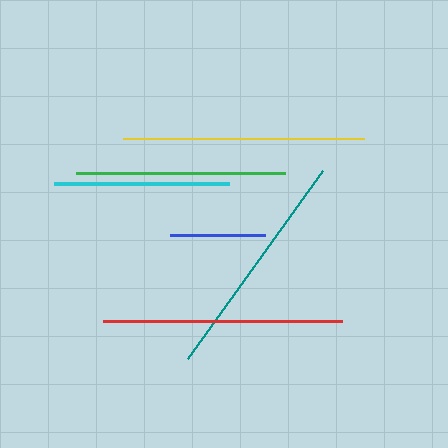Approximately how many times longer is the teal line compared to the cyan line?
The teal line is approximately 1.3 times the length of the cyan line.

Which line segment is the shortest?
The blue line is the shortest at approximately 95 pixels.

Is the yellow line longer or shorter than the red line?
The yellow line is longer than the red line.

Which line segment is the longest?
The yellow line is the longest at approximately 241 pixels.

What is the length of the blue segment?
The blue segment is approximately 95 pixels long.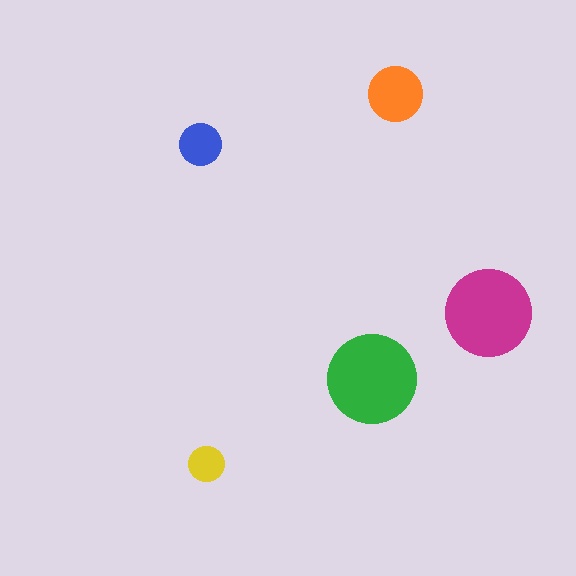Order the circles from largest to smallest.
the green one, the magenta one, the orange one, the blue one, the yellow one.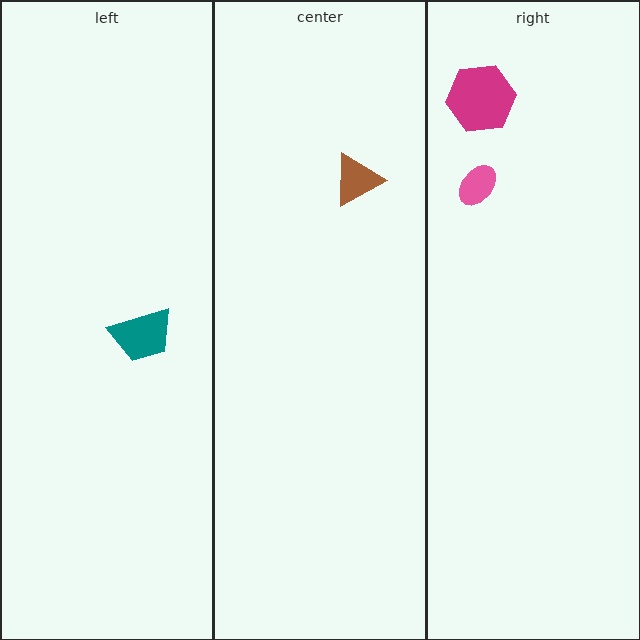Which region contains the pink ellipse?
The right region.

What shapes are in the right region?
The magenta hexagon, the pink ellipse.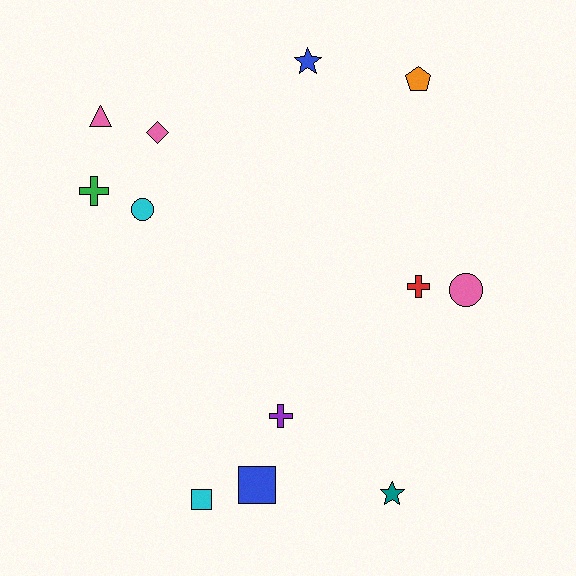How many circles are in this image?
There are 2 circles.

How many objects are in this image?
There are 12 objects.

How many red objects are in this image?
There is 1 red object.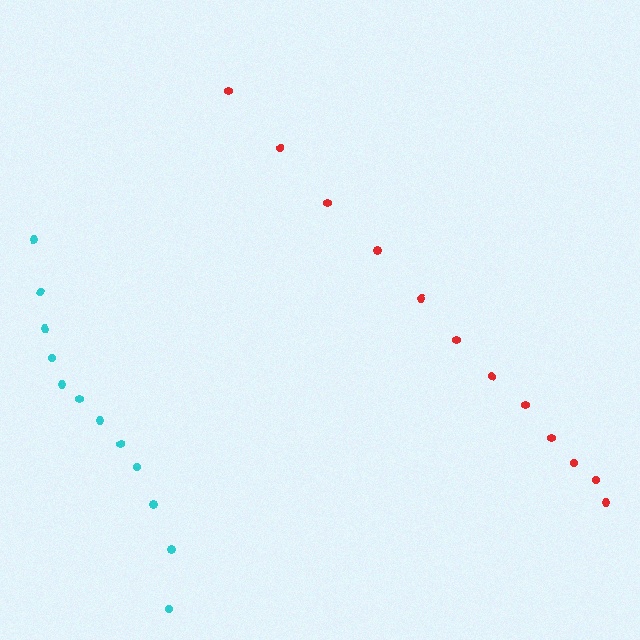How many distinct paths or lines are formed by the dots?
There are 2 distinct paths.